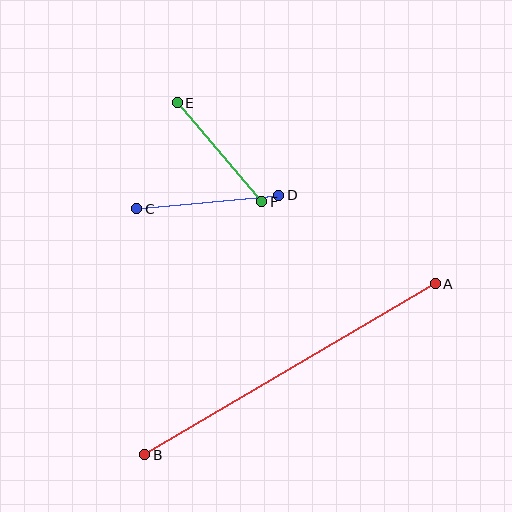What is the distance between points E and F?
The distance is approximately 130 pixels.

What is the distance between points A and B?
The distance is approximately 338 pixels.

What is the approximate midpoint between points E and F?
The midpoint is at approximately (219, 152) pixels.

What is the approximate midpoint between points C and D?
The midpoint is at approximately (208, 202) pixels.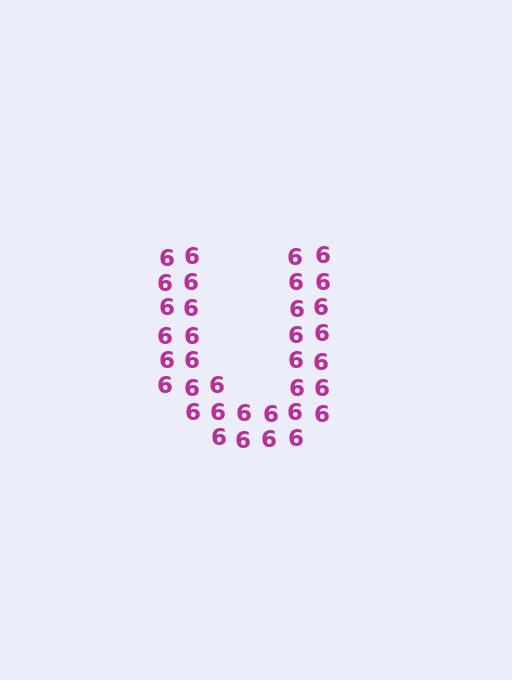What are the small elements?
The small elements are digit 6's.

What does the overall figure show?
The overall figure shows the letter U.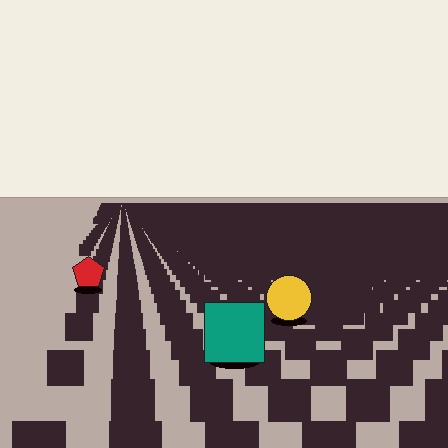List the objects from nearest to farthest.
From nearest to farthest: the teal square, the yellow circle, the red pentagon.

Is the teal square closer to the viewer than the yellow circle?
Yes. The teal square is closer — you can tell from the texture gradient: the ground texture is coarser near it.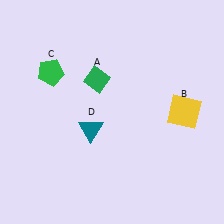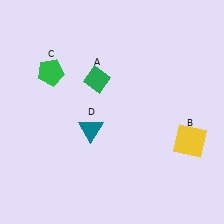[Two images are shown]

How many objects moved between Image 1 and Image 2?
1 object moved between the two images.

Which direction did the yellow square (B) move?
The yellow square (B) moved down.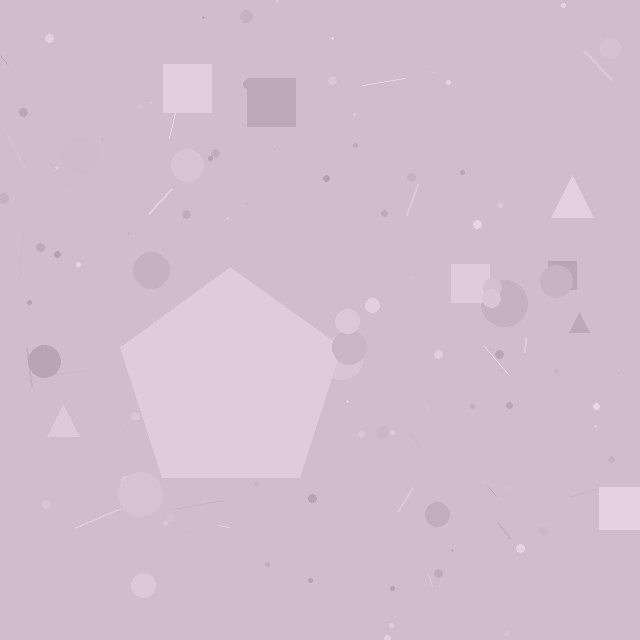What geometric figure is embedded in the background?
A pentagon is embedded in the background.